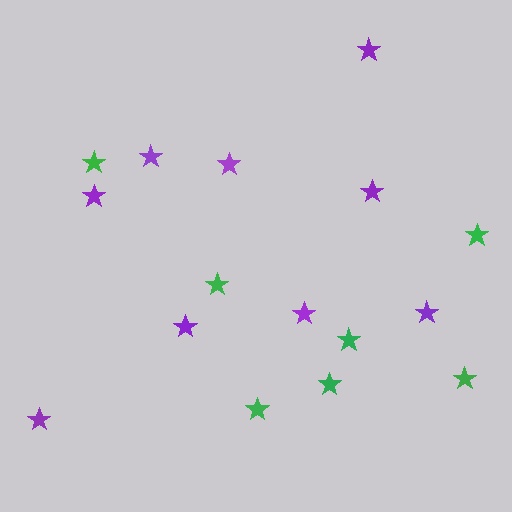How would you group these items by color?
There are 2 groups: one group of purple stars (9) and one group of green stars (7).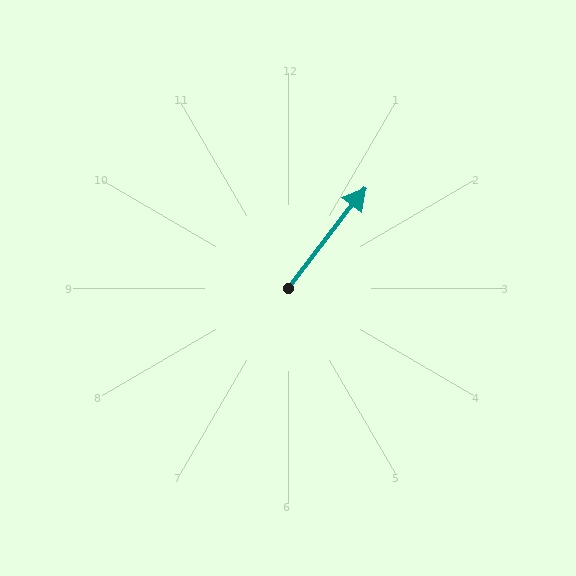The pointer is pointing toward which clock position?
Roughly 1 o'clock.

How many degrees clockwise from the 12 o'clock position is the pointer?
Approximately 38 degrees.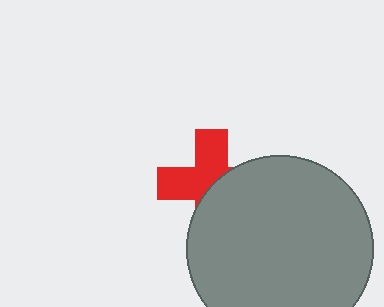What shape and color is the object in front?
The object in front is a gray circle.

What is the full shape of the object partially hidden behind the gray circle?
The partially hidden object is a red cross.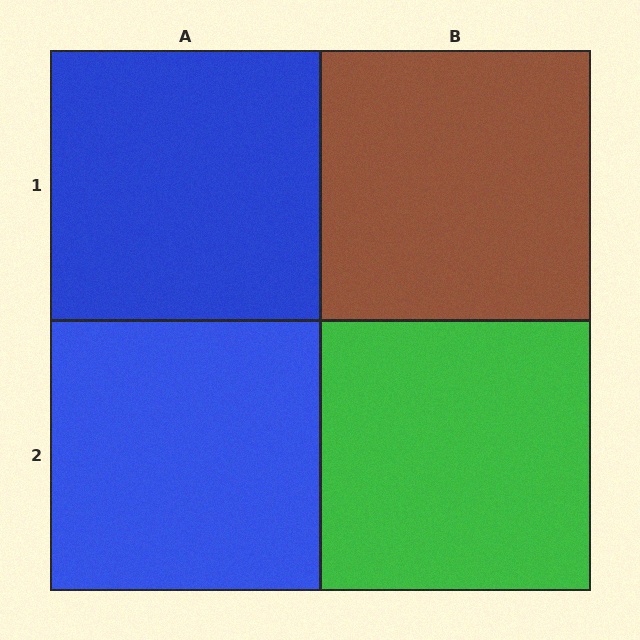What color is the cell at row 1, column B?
Brown.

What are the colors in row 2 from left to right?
Blue, green.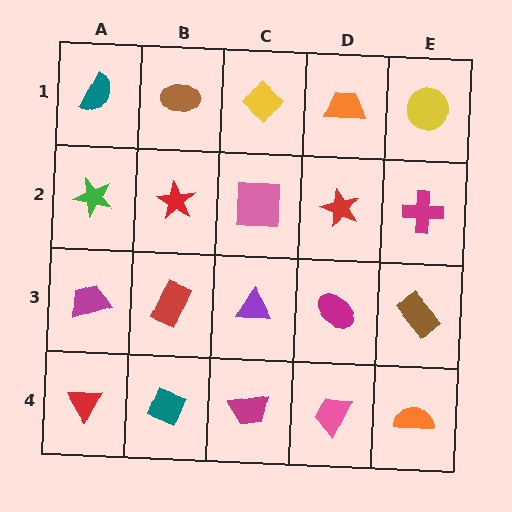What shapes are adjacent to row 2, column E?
A yellow circle (row 1, column E), a brown rectangle (row 3, column E), a red star (row 2, column D).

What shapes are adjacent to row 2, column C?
A yellow diamond (row 1, column C), a purple triangle (row 3, column C), a red star (row 2, column B), a red star (row 2, column D).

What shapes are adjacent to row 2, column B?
A brown ellipse (row 1, column B), a red rectangle (row 3, column B), a green star (row 2, column A), a pink square (row 2, column C).